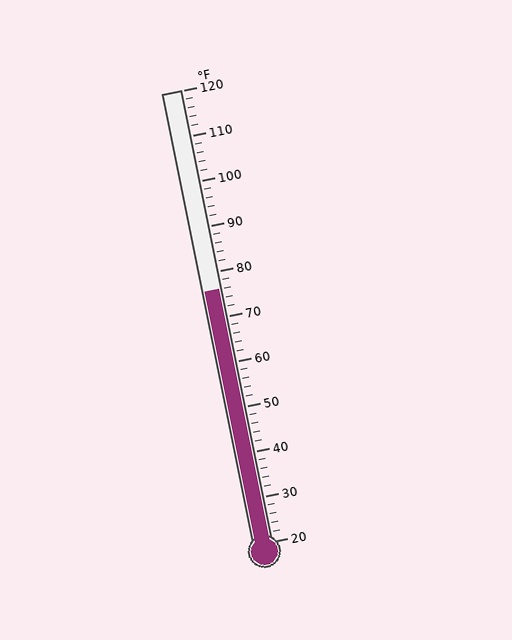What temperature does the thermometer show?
The thermometer shows approximately 76°F.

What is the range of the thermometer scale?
The thermometer scale ranges from 20°F to 120°F.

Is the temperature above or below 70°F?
The temperature is above 70°F.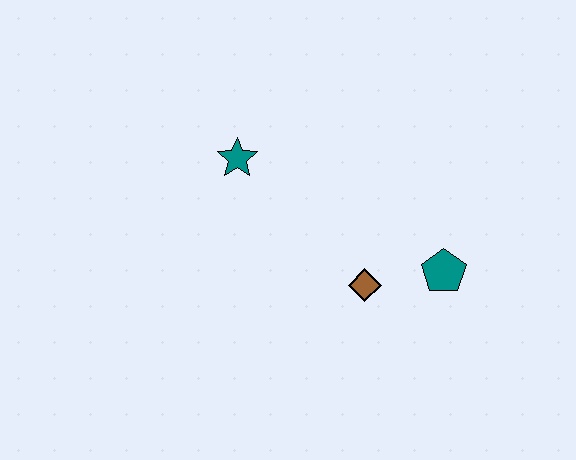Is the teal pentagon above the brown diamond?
Yes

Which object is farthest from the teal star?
The teal pentagon is farthest from the teal star.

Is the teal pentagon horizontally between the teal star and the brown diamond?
No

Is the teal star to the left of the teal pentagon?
Yes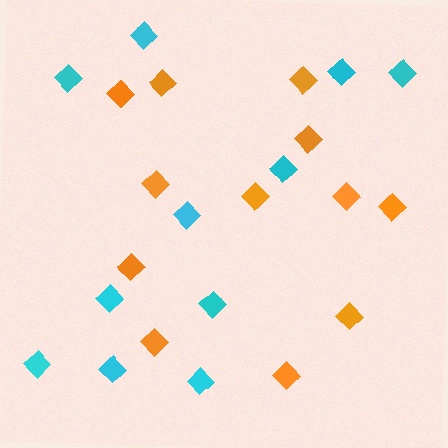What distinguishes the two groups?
There are 2 groups: one group of orange diamonds (12) and one group of cyan diamonds (11).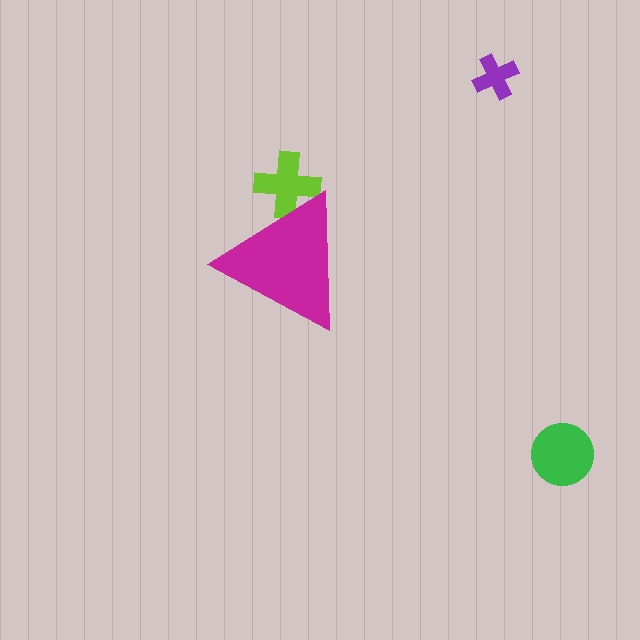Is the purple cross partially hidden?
No, the purple cross is fully visible.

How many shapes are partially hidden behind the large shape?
1 shape is partially hidden.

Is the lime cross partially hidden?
Yes, the lime cross is partially hidden behind the magenta triangle.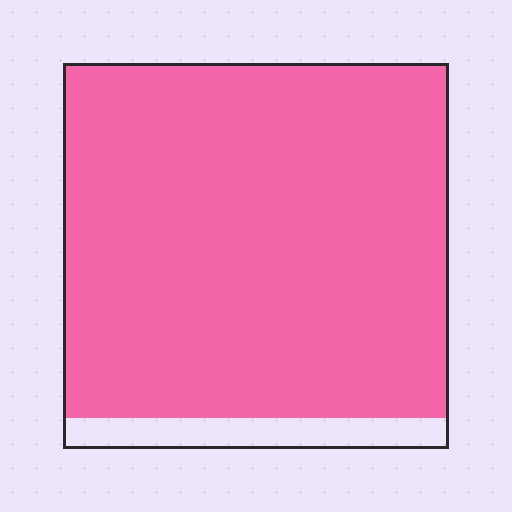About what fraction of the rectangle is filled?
About nine tenths (9/10).